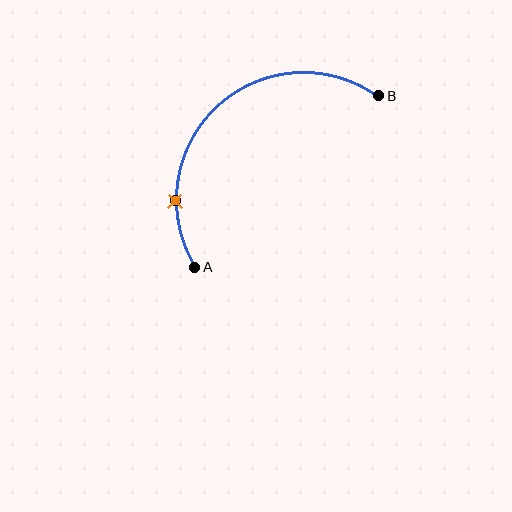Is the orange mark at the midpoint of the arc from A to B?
No. The orange mark lies on the arc but is closer to endpoint A. The arc midpoint would be at the point on the curve equidistant along the arc from both A and B.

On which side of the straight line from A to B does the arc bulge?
The arc bulges above and to the left of the straight line connecting A and B.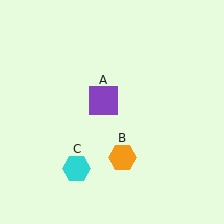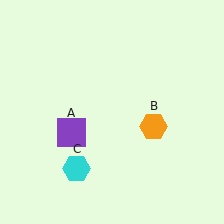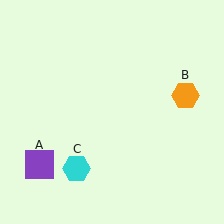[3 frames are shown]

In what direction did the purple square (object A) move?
The purple square (object A) moved down and to the left.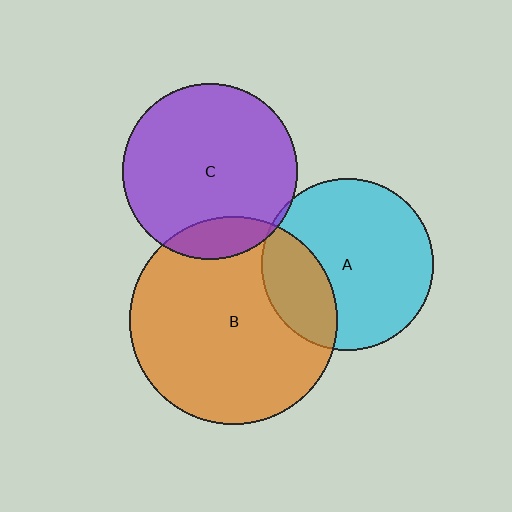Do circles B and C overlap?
Yes.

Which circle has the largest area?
Circle B (orange).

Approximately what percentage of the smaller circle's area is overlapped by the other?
Approximately 15%.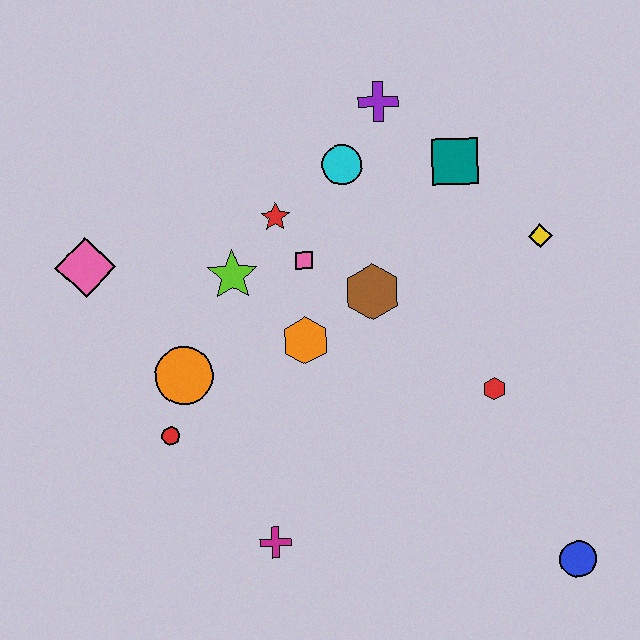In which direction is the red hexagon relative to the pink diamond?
The red hexagon is to the right of the pink diamond.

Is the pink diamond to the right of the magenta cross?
No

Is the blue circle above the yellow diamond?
No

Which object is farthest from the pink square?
The blue circle is farthest from the pink square.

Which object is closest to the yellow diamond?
The teal square is closest to the yellow diamond.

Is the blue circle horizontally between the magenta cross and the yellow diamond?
No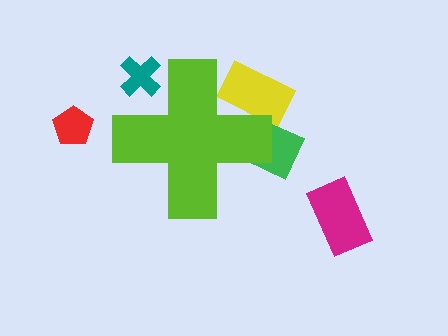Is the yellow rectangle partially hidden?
Yes, the yellow rectangle is partially hidden behind the lime cross.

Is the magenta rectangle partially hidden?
No, the magenta rectangle is fully visible.